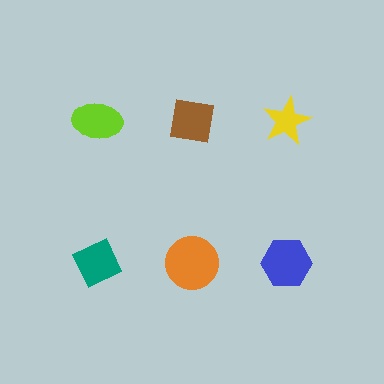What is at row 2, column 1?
A teal diamond.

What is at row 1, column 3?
A yellow star.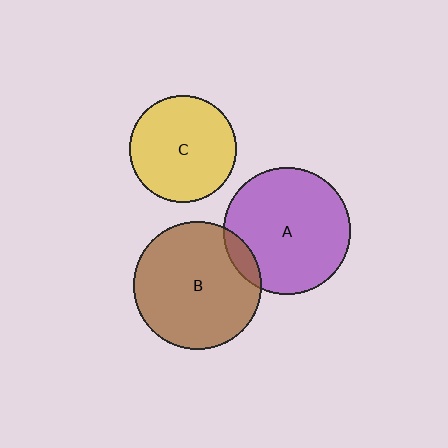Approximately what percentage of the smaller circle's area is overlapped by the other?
Approximately 10%.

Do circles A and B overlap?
Yes.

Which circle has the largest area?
Circle B (brown).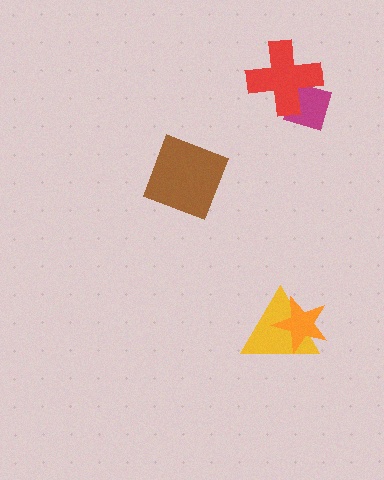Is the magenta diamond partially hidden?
Yes, it is partially covered by another shape.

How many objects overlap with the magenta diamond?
1 object overlaps with the magenta diamond.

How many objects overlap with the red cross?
1 object overlaps with the red cross.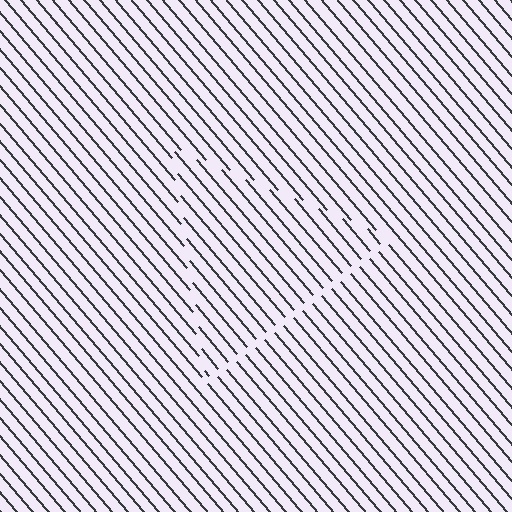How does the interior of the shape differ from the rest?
The interior of the shape contains the same grating, shifted by half a period — the contour is defined by the phase discontinuity where line-ends from the inner and outer gratings abut.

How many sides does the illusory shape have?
3 sides — the line-ends trace a triangle.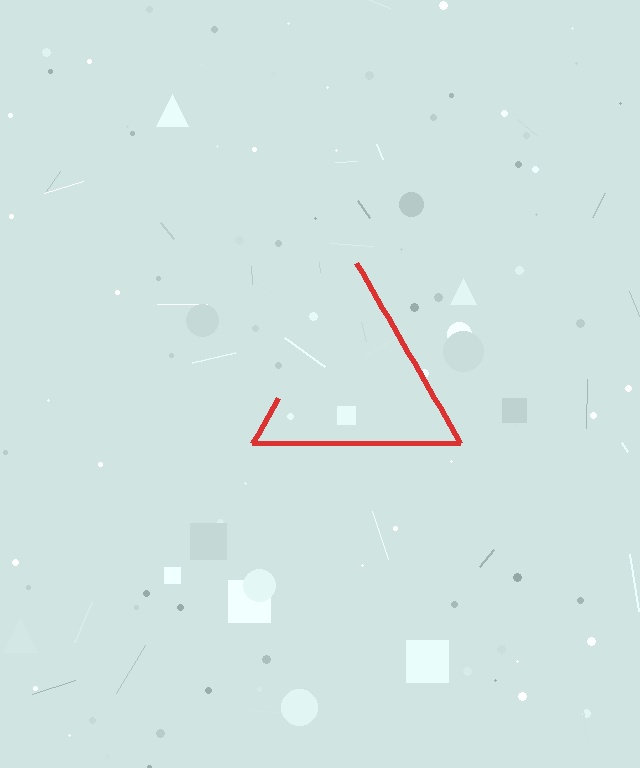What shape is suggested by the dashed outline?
The dashed outline suggests a triangle.